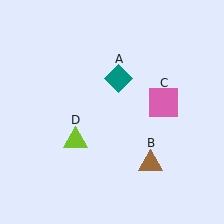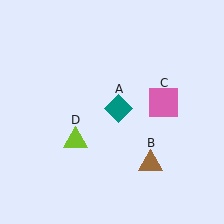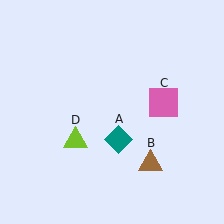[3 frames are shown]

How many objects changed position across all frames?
1 object changed position: teal diamond (object A).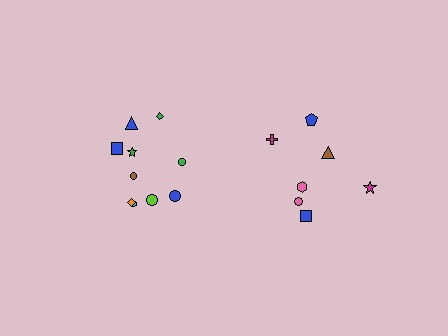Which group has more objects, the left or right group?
The left group.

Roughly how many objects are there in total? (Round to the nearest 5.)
Roughly 15 objects in total.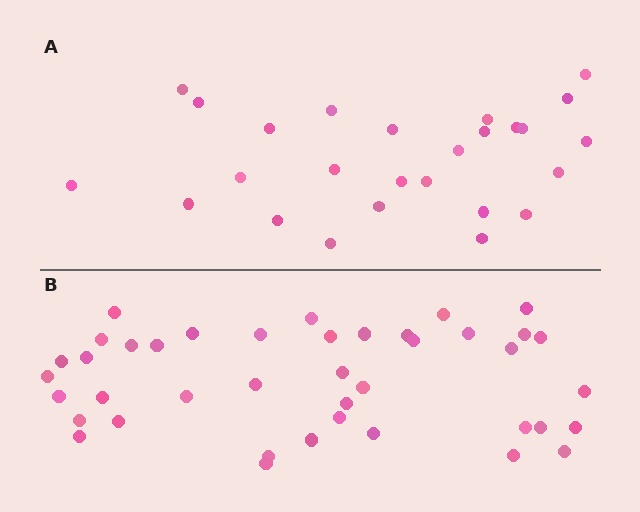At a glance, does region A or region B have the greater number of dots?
Region B (the bottom region) has more dots.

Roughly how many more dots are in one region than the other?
Region B has approximately 15 more dots than region A.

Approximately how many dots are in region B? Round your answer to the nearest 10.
About 40 dots. (The exact count is 41, which rounds to 40.)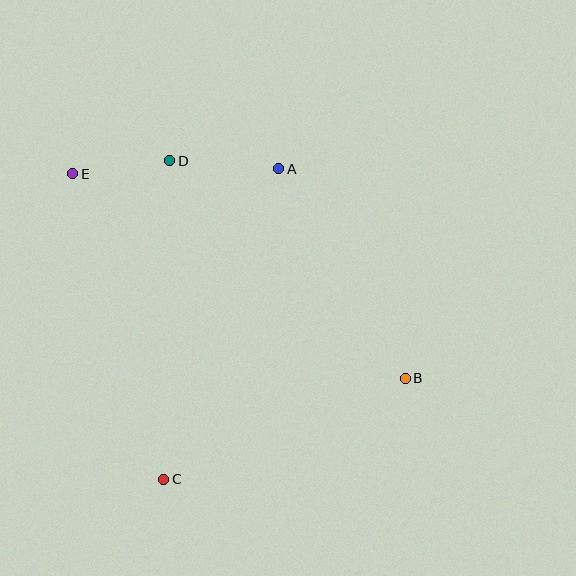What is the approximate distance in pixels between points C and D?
The distance between C and D is approximately 319 pixels.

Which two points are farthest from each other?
Points B and E are farthest from each other.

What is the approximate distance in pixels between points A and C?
The distance between A and C is approximately 331 pixels.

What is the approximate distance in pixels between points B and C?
The distance between B and C is approximately 262 pixels.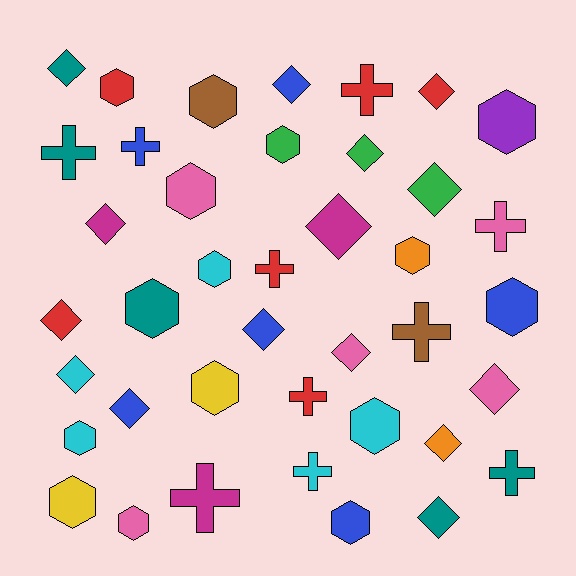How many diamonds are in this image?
There are 15 diamonds.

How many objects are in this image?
There are 40 objects.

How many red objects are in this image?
There are 6 red objects.